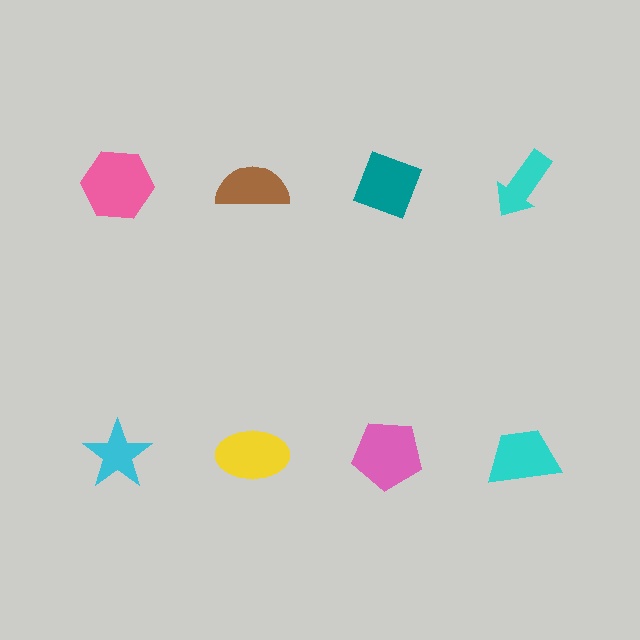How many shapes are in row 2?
4 shapes.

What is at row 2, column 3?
A pink pentagon.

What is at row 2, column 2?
A yellow ellipse.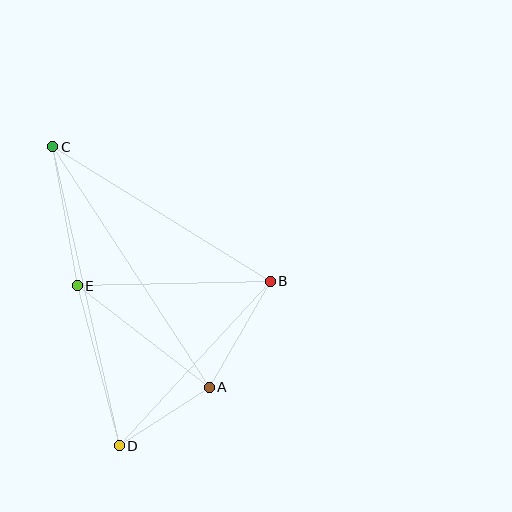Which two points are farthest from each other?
Points C and D are farthest from each other.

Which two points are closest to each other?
Points A and D are closest to each other.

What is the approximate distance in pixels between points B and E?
The distance between B and E is approximately 193 pixels.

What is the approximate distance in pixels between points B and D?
The distance between B and D is approximately 223 pixels.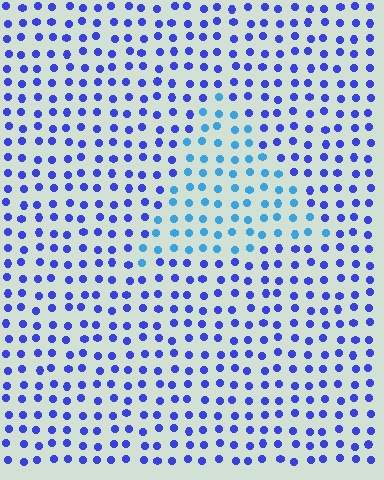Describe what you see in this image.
The image is filled with small blue elements in a uniform arrangement. A triangle-shaped region is visible where the elements are tinted to a slightly different hue, forming a subtle color boundary.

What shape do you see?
I see a triangle.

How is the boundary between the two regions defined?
The boundary is defined purely by a slight shift in hue (about 36 degrees). Spacing, size, and orientation are identical on both sides.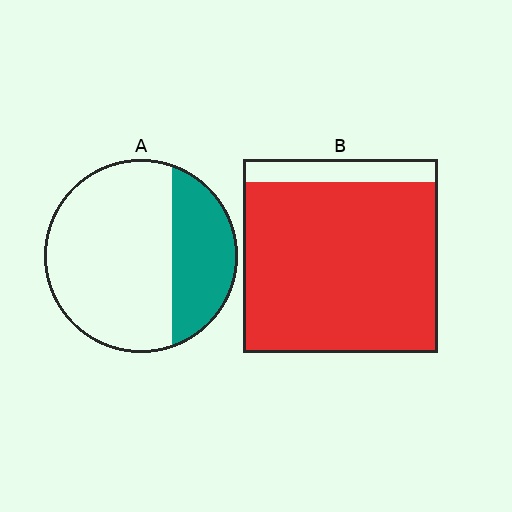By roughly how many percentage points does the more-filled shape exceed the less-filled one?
By roughly 60 percentage points (B over A).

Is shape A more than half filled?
No.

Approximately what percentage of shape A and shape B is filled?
A is approximately 30% and B is approximately 90%.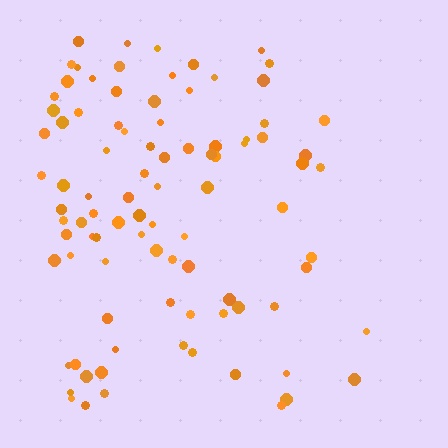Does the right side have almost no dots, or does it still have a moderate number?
Still a moderate number, just noticeably fewer than the left.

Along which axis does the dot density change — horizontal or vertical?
Horizontal.